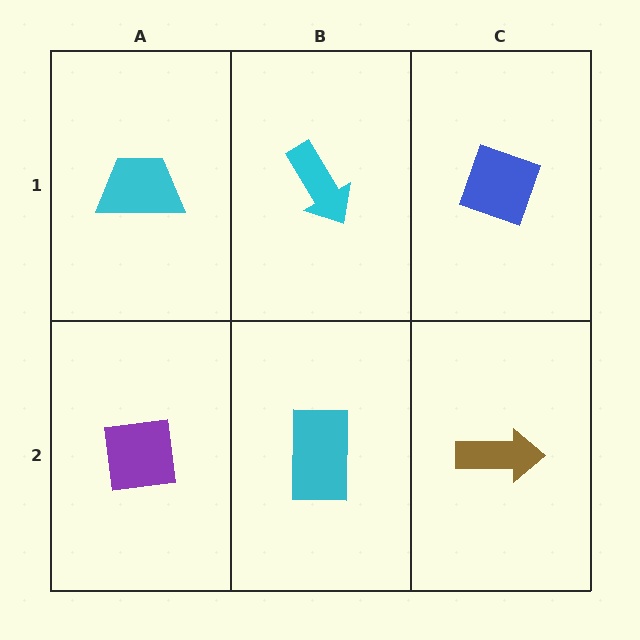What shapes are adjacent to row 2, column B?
A cyan arrow (row 1, column B), a purple square (row 2, column A), a brown arrow (row 2, column C).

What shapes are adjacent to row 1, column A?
A purple square (row 2, column A), a cyan arrow (row 1, column B).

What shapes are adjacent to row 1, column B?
A cyan rectangle (row 2, column B), a cyan trapezoid (row 1, column A), a blue diamond (row 1, column C).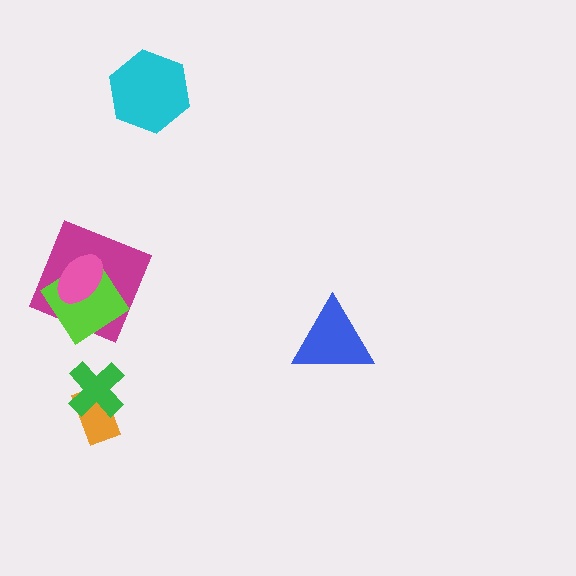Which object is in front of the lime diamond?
The pink ellipse is in front of the lime diamond.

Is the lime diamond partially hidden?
Yes, it is partially covered by another shape.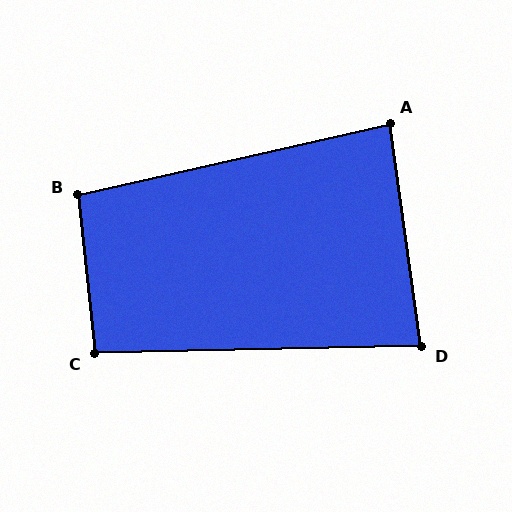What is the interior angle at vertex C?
Approximately 95 degrees (approximately right).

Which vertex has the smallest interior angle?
D, at approximately 83 degrees.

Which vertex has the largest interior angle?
B, at approximately 97 degrees.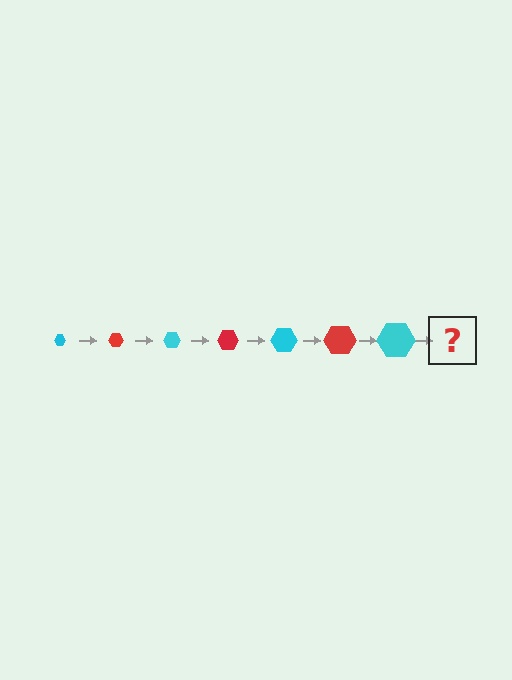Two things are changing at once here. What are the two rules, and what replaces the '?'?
The two rules are that the hexagon grows larger each step and the color cycles through cyan and red. The '?' should be a red hexagon, larger than the previous one.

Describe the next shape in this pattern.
It should be a red hexagon, larger than the previous one.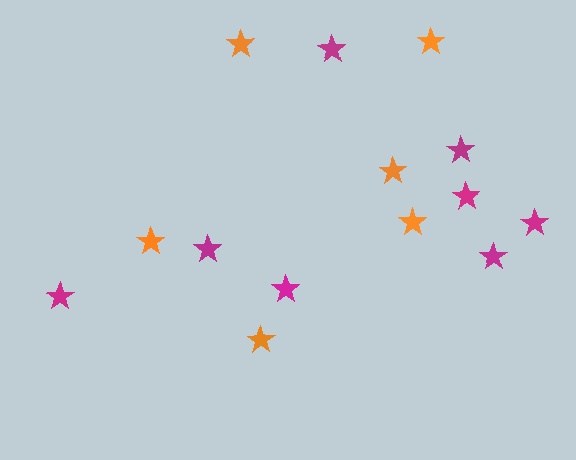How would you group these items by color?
There are 2 groups: one group of magenta stars (8) and one group of orange stars (6).